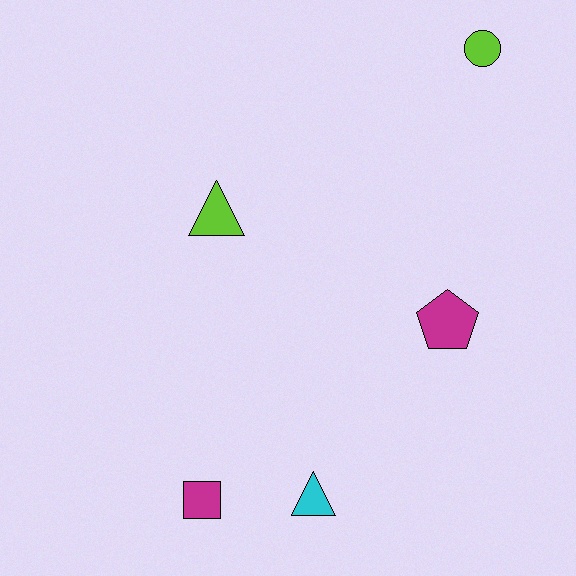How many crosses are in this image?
There are no crosses.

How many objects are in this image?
There are 5 objects.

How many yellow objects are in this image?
There are no yellow objects.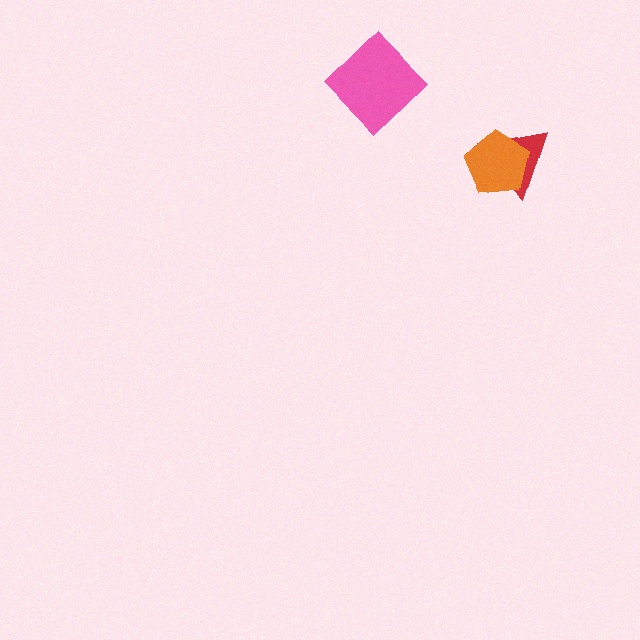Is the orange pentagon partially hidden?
No, no other shape covers it.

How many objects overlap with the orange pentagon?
1 object overlaps with the orange pentagon.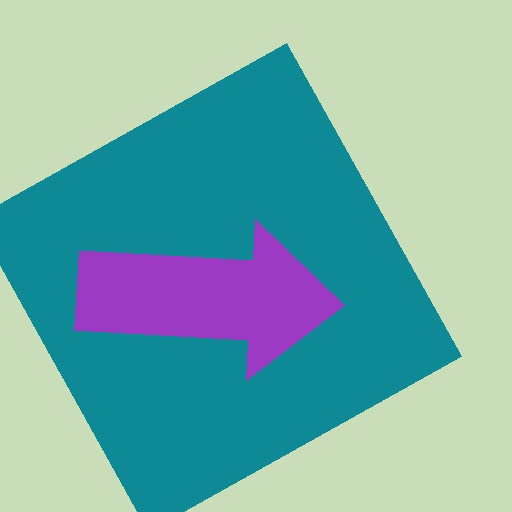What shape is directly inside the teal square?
The purple arrow.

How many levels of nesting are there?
2.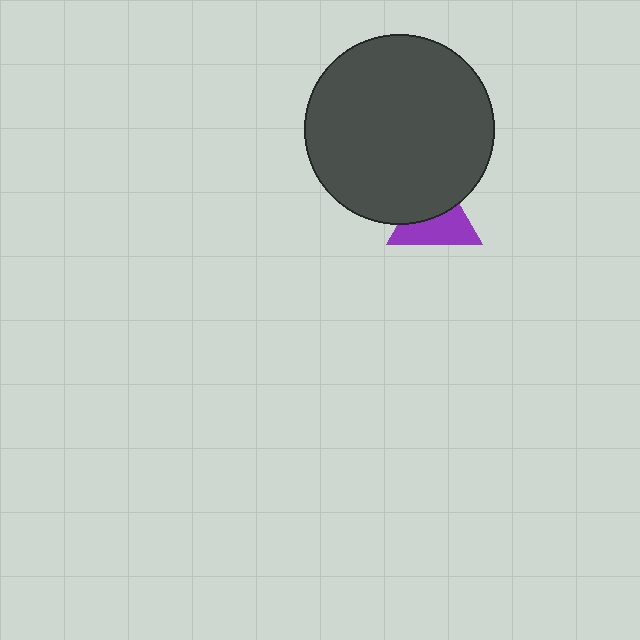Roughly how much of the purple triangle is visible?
About half of it is visible (roughly 55%).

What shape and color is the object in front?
The object in front is a dark gray circle.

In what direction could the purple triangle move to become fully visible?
The purple triangle could move down. That would shift it out from behind the dark gray circle entirely.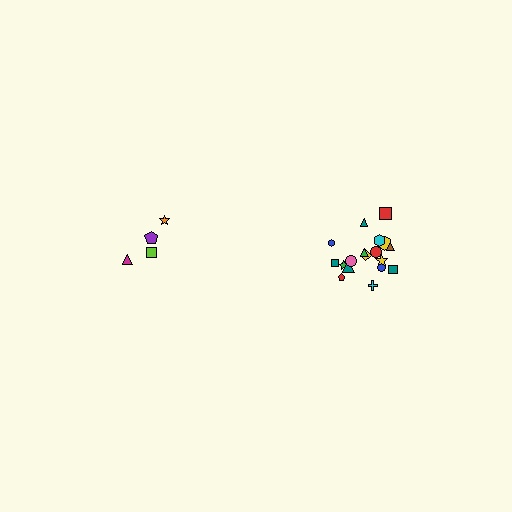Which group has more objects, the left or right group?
The right group.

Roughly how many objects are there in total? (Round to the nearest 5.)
Roughly 20 objects in total.